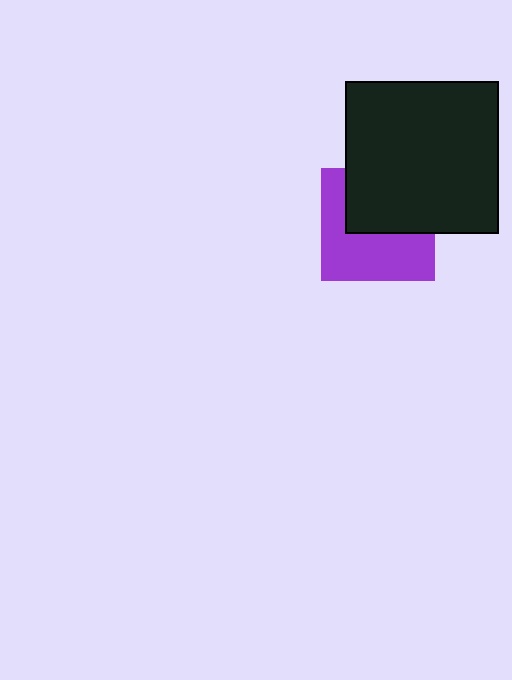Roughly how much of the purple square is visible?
About half of it is visible (roughly 54%).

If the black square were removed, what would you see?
You would see the complete purple square.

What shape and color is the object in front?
The object in front is a black square.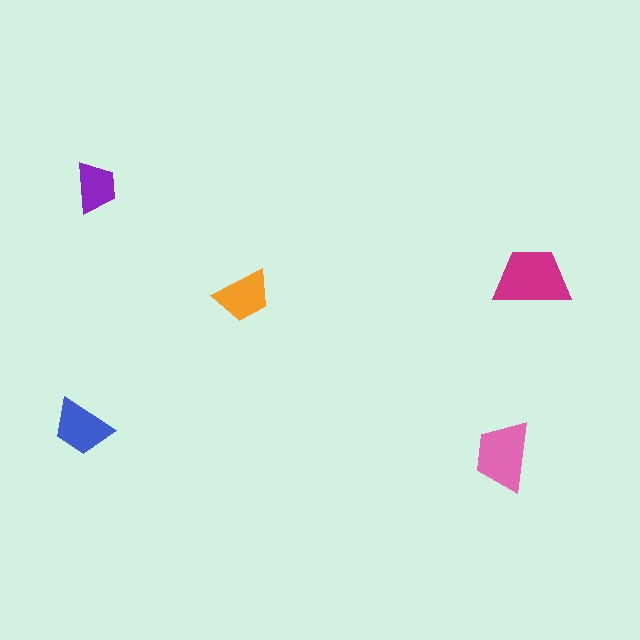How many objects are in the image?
There are 5 objects in the image.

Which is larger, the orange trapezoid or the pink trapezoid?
The pink one.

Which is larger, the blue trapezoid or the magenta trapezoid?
The magenta one.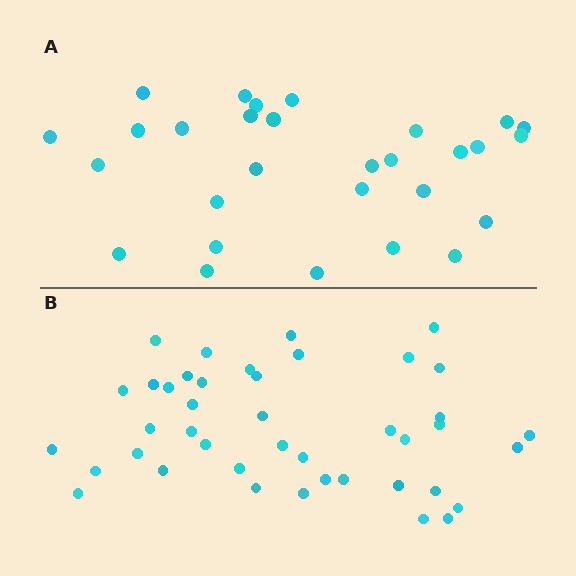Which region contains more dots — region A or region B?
Region B (the bottom region) has more dots.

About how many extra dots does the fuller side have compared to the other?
Region B has approximately 15 more dots than region A.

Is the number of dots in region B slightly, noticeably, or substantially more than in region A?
Region B has noticeably more, but not dramatically so. The ratio is roughly 1.4 to 1.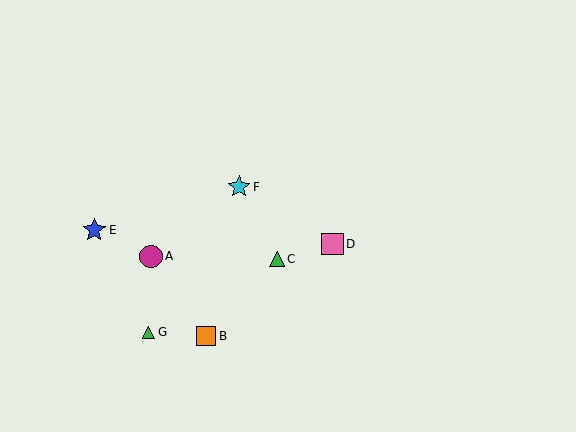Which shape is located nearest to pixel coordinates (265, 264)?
The green triangle (labeled C) at (277, 259) is nearest to that location.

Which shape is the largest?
The blue star (labeled E) is the largest.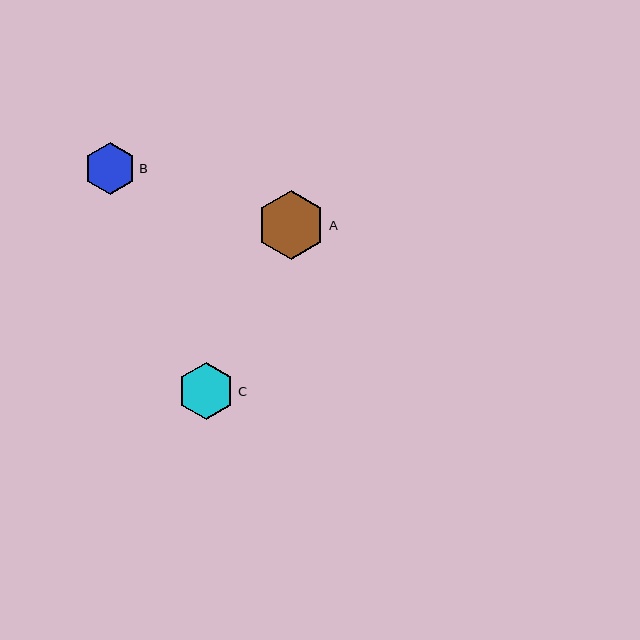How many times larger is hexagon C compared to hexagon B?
Hexagon C is approximately 1.1 times the size of hexagon B.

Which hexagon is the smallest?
Hexagon B is the smallest with a size of approximately 51 pixels.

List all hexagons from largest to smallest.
From largest to smallest: A, C, B.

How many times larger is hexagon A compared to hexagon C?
Hexagon A is approximately 1.2 times the size of hexagon C.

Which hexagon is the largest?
Hexagon A is the largest with a size of approximately 69 pixels.